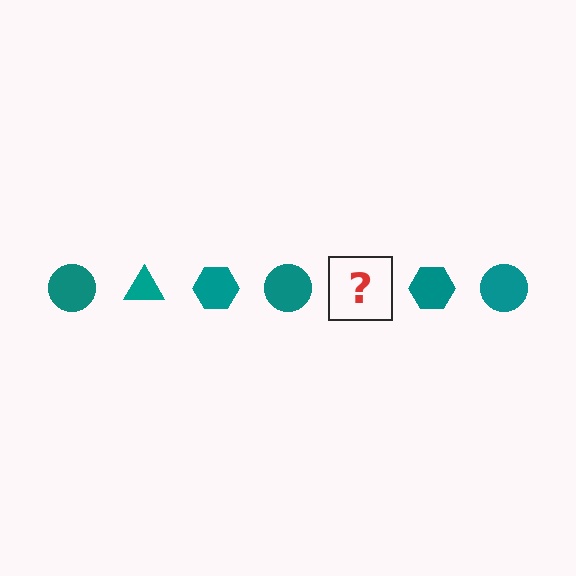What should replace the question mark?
The question mark should be replaced with a teal triangle.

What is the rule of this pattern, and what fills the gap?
The rule is that the pattern cycles through circle, triangle, hexagon shapes in teal. The gap should be filled with a teal triangle.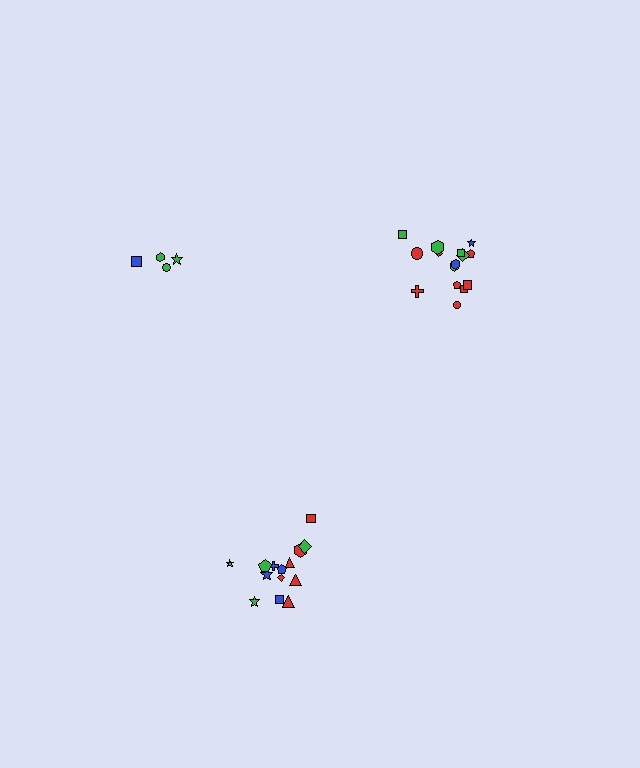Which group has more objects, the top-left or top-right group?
The top-right group.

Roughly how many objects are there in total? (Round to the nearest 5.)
Roughly 35 objects in total.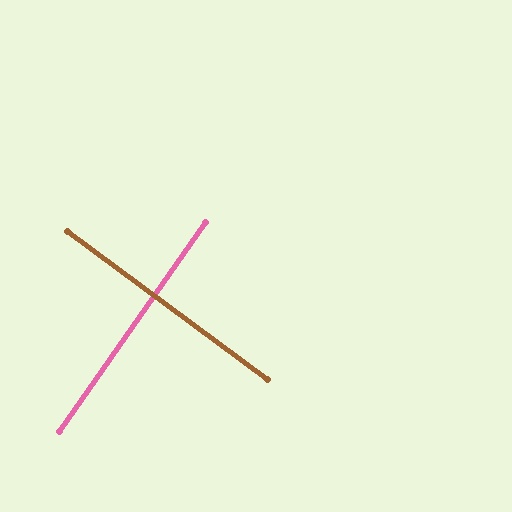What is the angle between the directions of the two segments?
Approximately 89 degrees.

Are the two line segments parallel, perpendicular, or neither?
Perpendicular — they meet at approximately 89°.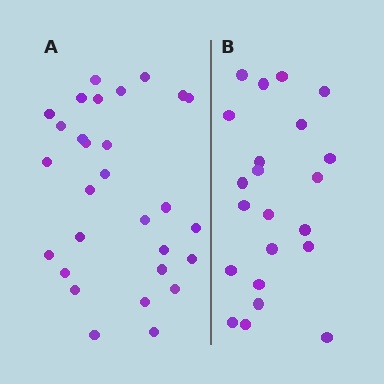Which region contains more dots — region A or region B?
Region A (the left region) has more dots.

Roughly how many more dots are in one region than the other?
Region A has roughly 8 or so more dots than region B.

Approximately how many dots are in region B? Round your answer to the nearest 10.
About 20 dots. (The exact count is 22, which rounds to 20.)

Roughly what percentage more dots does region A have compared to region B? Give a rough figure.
About 30% more.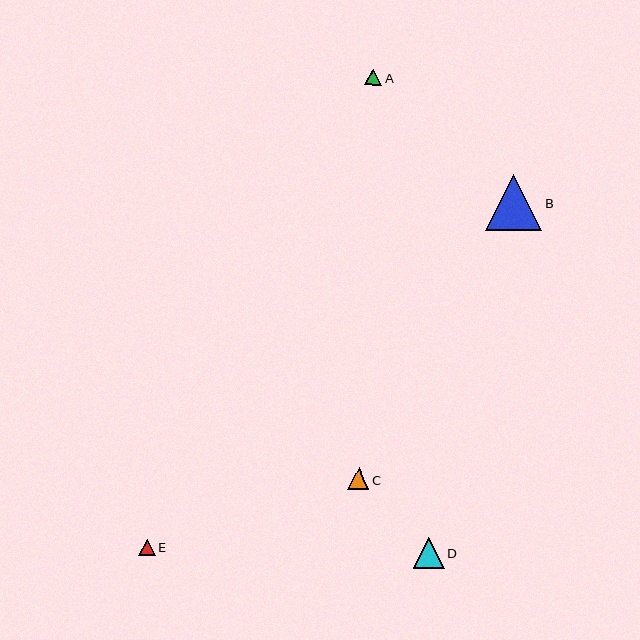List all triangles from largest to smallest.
From largest to smallest: B, D, C, A, E.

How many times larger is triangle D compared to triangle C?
Triangle D is approximately 1.4 times the size of triangle C.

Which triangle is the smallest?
Triangle E is the smallest with a size of approximately 17 pixels.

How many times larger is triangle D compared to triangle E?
Triangle D is approximately 1.8 times the size of triangle E.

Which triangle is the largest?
Triangle B is the largest with a size of approximately 56 pixels.